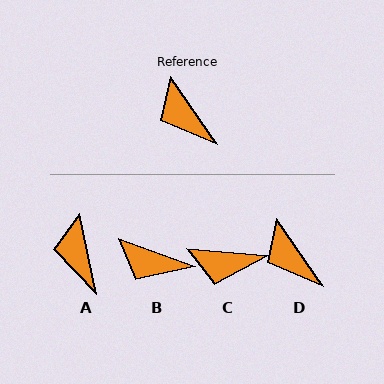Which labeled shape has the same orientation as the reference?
D.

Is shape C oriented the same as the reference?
No, it is off by about 51 degrees.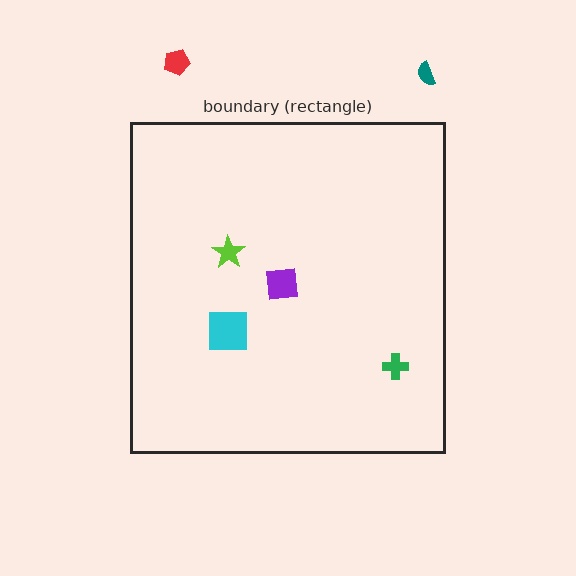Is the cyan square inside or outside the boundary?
Inside.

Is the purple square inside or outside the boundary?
Inside.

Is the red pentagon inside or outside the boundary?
Outside.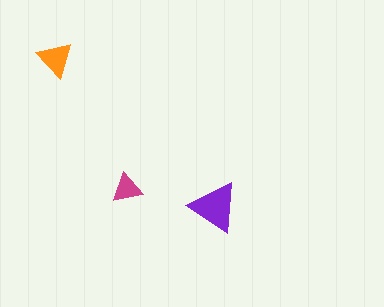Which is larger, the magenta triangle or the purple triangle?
The purple one.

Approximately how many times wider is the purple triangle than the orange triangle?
About 1.5 times wider.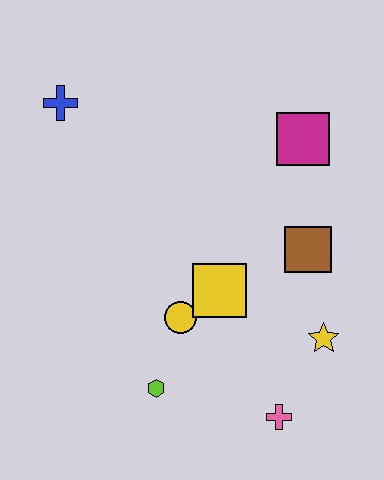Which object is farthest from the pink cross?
The blue cross is farthest from the pink cross.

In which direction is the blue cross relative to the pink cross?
The blue cross is above the pink cross.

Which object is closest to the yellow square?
The yellow circle is closest to the yellow square.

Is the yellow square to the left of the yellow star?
Yes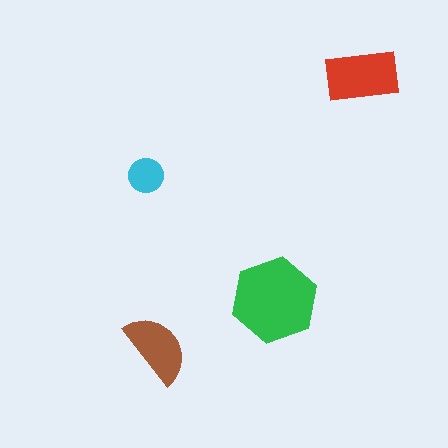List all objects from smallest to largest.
The cyan circle, the brown semicircle, the red rectangle, the green hexagon.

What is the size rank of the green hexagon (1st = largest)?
1st.